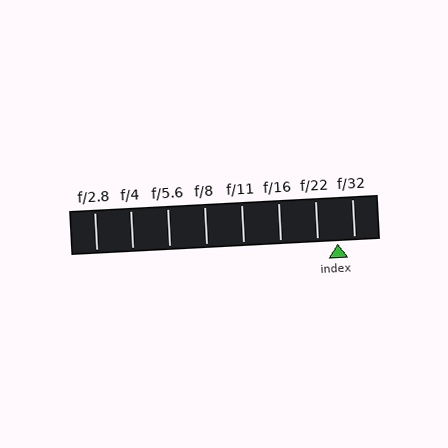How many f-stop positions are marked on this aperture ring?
There are 8 f-stop positions marked.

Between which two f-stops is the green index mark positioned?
The index mark is between f/22 and f/32.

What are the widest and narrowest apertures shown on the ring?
The widest aperture shown is f/2.8 and the narrowest is f/32.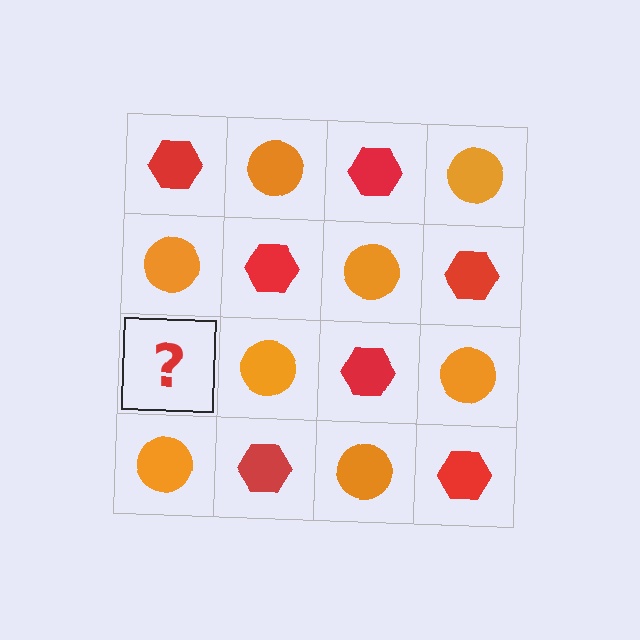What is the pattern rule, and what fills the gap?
The rule is that it alternates red hexagon and orange circle in a checkerboard pattern. The gap should be filled with a red hexagon.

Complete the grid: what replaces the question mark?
The question mark should be replaced with a red hexagon.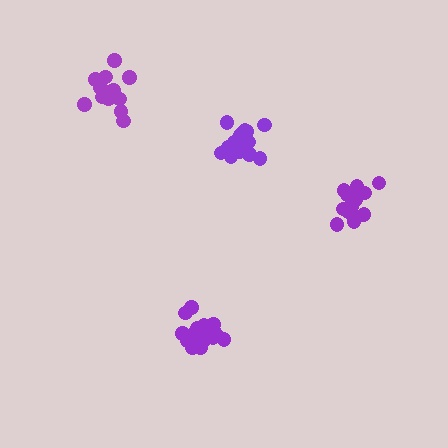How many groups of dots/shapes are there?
There are 4 groups.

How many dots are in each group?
Group 1: 18 dots, Group 2: 19 dots, Group 3: 13 dots, Group 4: 17 dots (67 total).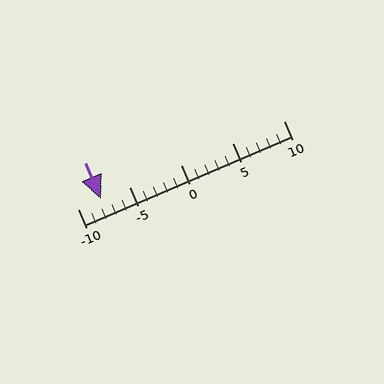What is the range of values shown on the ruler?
The ruler shows values from -10 to 10.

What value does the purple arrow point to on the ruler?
The purple arrow points to approximately -8.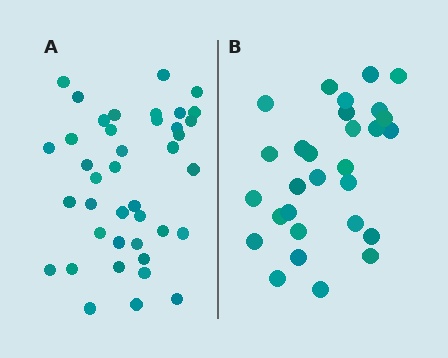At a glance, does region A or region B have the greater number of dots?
Region A (the left region) has more dots.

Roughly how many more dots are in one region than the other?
Region A has roughly 12 or so more dots than region B.